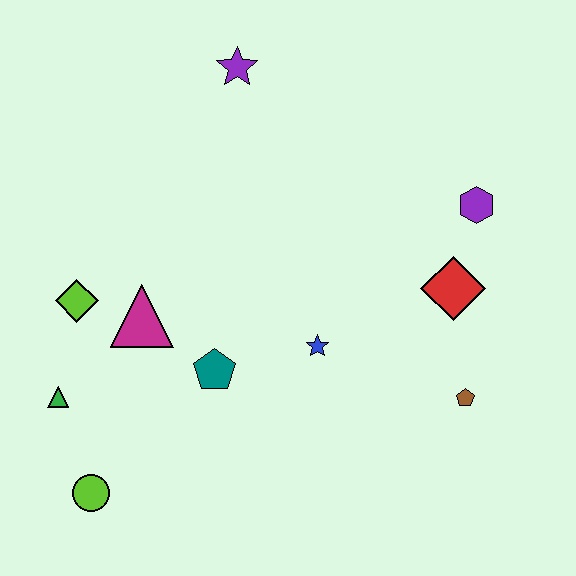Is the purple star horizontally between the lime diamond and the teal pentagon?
No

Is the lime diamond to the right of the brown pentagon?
No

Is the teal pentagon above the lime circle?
Yes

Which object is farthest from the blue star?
The purple star is farthest from the blue star.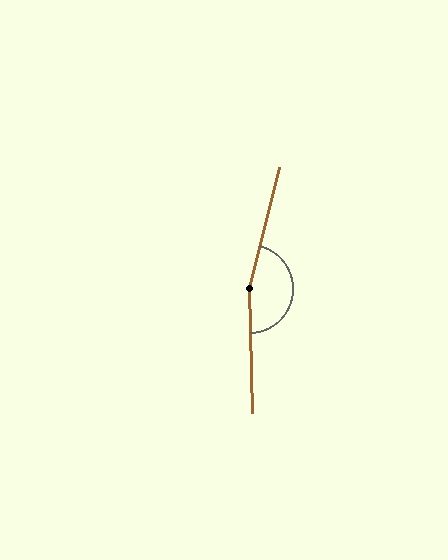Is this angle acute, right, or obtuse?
It is obtuse.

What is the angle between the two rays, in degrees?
Approximately 165 degrees.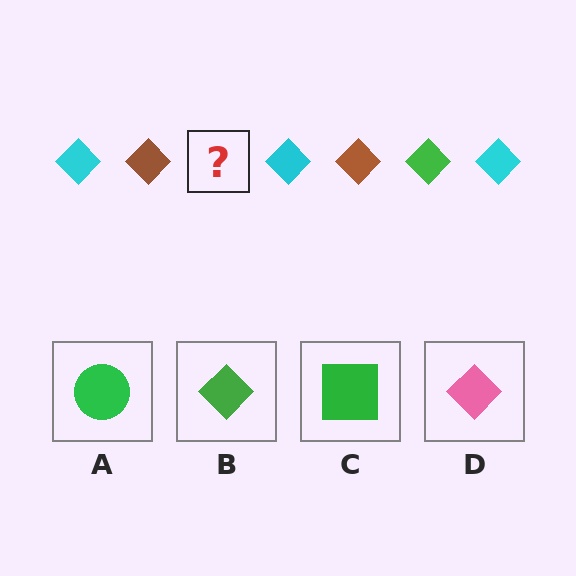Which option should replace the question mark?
Option B.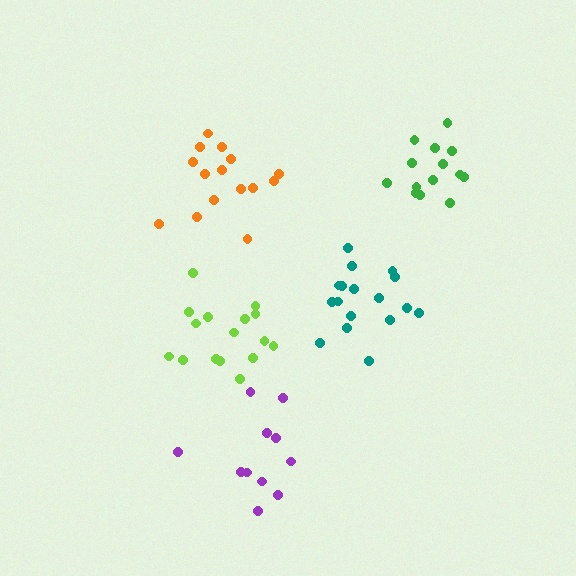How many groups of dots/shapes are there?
There are 5 groups.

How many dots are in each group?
Group 1: 17 dots, Group 2: 15 dots, Group 3: 11 dots, Group 4: 14 dots, Group 5: 16 dots (73 total).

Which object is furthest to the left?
The orange cluster is leftmost.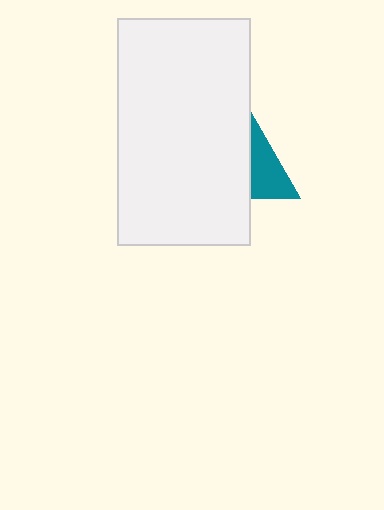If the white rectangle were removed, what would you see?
You would see the complete teal triangle.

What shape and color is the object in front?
The object in front is a white rectangle.